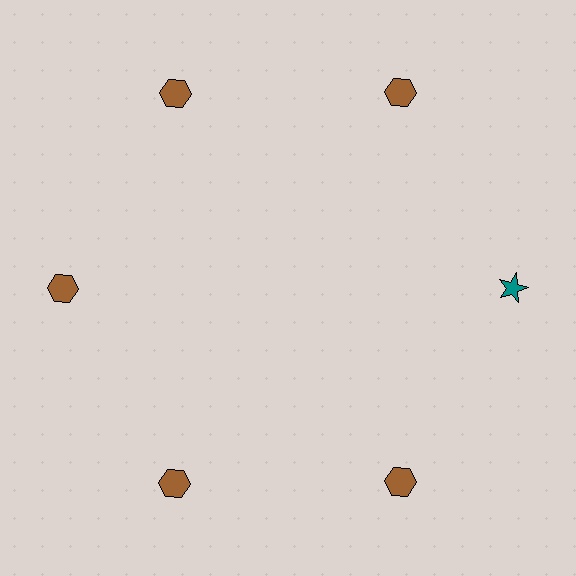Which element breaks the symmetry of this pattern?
The teal star at roughly the 3 o'clock position breaks the symmetry. All other shapes are brown hexagons.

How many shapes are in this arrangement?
There are 6 shapes arranged in a ring pattern.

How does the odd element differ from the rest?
It differs in both color (teal instead of brown) and shape (star instead of hexagon).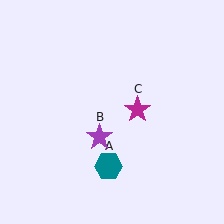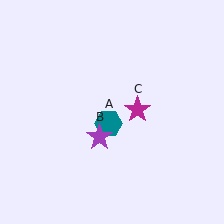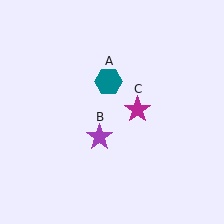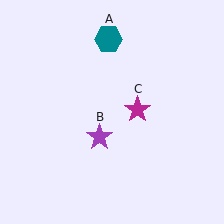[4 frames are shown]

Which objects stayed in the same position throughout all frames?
Purple star (object B) and magenta star (object C) remained stationary.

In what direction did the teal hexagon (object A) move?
The teal hexagon (object A) moved up.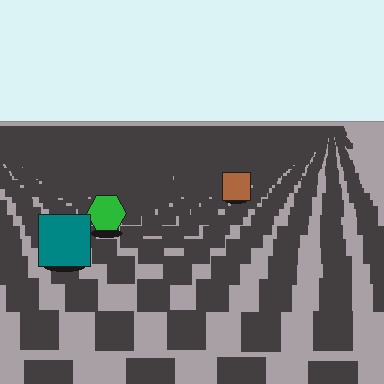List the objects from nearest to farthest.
From nearest to farthest: the teal square, the green hexagon, the brown square.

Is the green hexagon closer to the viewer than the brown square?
Yes. The green hexagon is closer — you can tell from the texture gradient: the ground texture is coarser near it.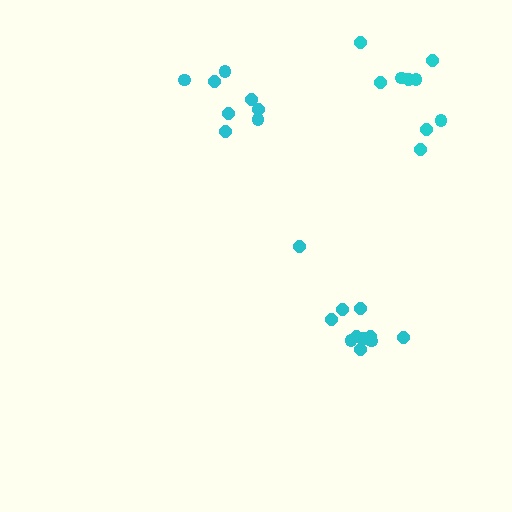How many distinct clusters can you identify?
There are 3 distinct clusters.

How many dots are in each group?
Group 1: 8 dots, Group 2: 11 dots, Group 3: 9 dots (28 total).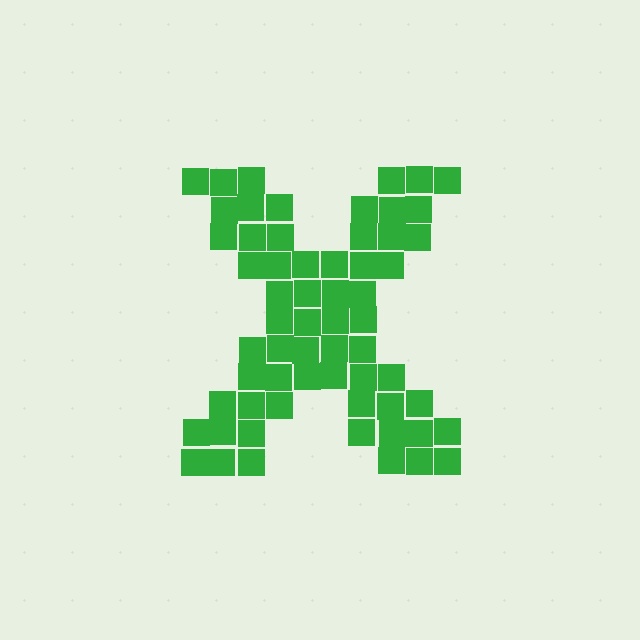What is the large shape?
The large shape is the letter X.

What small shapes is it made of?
It is made of small squares.